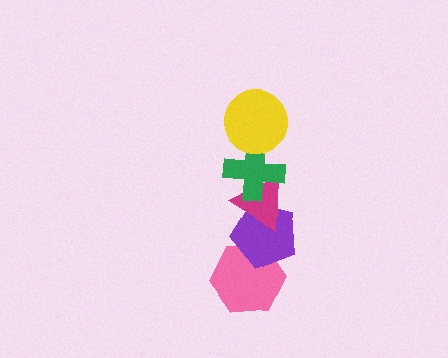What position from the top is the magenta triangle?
The magenta triangle is 3rd from the top.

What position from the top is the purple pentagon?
The purple pentagon is 4th from the top.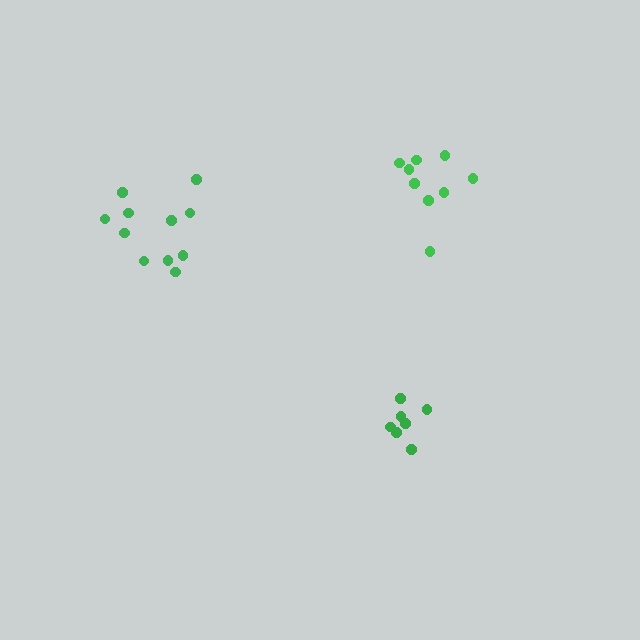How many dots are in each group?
Group 1: 7 dots, Group 2: 9 dots, Group 3: 11 dots (27 total).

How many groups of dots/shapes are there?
There are 3 groups.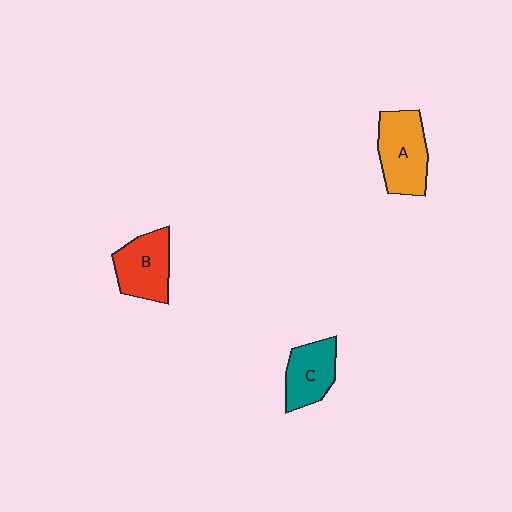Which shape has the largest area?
Shape A (orange).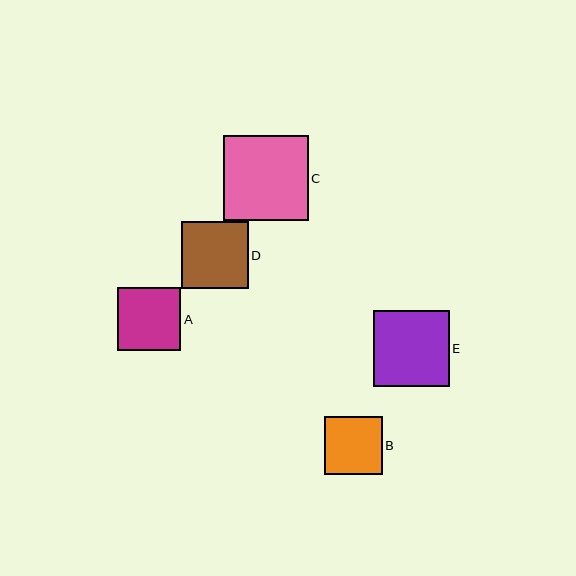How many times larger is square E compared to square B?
Square E is approximately 1.3 times the size of square B.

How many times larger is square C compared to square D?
Square C is approximately 1.3 times the size of square D.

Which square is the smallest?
Square B is the smallest with a size of approximately 58 pixels.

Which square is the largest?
Square C is the largest with a size of approximately 85 pixels.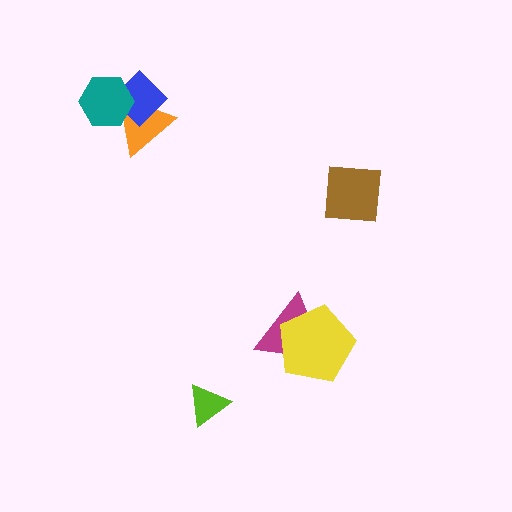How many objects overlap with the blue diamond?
2 objects overlap with the blue diamond.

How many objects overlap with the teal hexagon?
2 objects overlap with the teal hexagon.